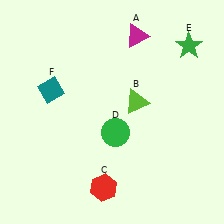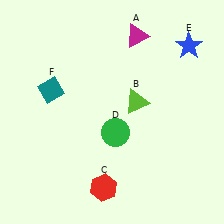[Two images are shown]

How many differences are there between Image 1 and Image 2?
There is 1 difference between the two images.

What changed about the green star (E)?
In Image 1, E is green. In Image 2, it changed to blue.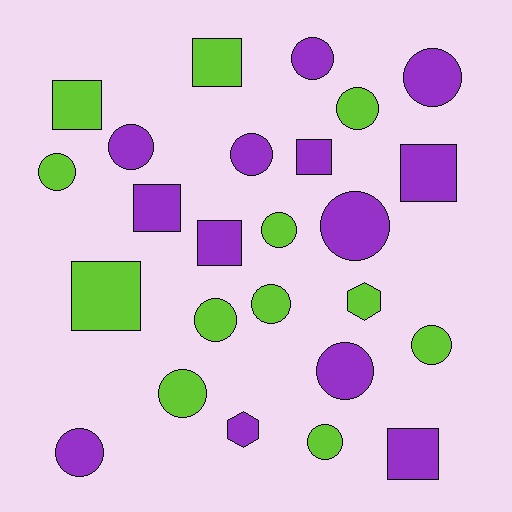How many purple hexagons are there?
There is 1 purple hexagon.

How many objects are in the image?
There are 25 objects.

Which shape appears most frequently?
Circle, with 15 objects.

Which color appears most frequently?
Purple, with 13 objects.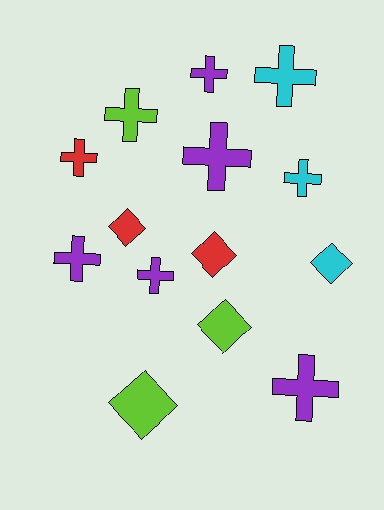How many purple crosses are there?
There are 5 purple crosses.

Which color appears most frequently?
Purple, with 5 objects.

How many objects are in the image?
There are 14 objects.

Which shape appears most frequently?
Cross, with 9 objects.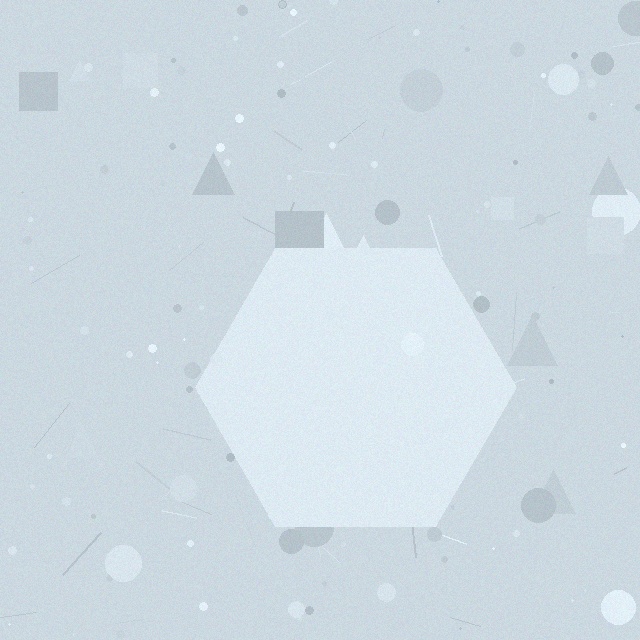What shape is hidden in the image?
A hexagon is hidden in the image.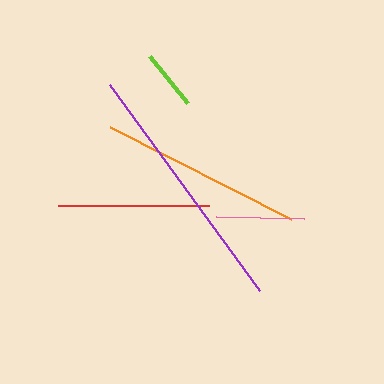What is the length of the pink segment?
The pink segment is approximately 88 pixels long.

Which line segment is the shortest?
The lime line is the shortest at approximately 60 pixels.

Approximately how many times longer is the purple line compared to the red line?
The purple line is approximately 1.7 times the length of the red line.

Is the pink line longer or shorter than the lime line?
The pink line is longer than the lime line.